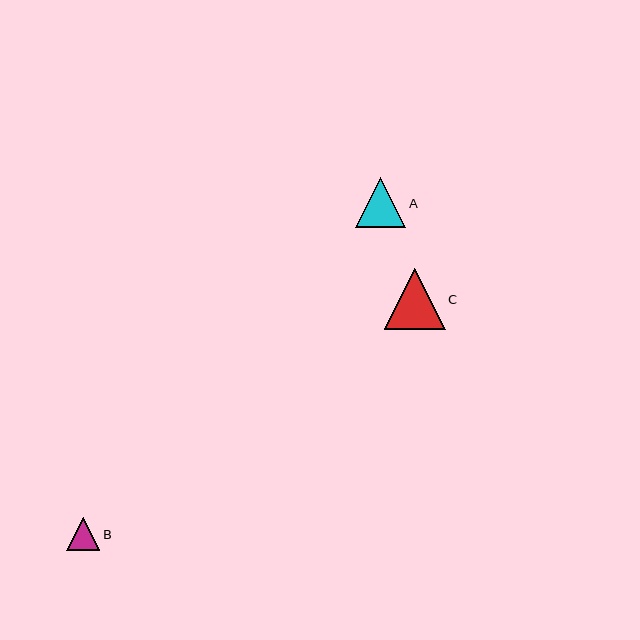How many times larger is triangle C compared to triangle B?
Triangle C is approximately 1.8 times the size of triangle B.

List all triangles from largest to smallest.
From largest to smallest: C, A, B.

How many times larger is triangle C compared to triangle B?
Triangle C is approximately 1.8 times the size of triangle B.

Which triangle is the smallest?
Triangle B is the smallest with a size of approximately 33 pixels.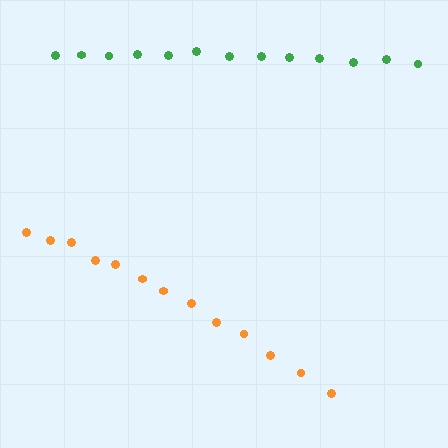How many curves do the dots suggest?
There are 2 distinct paths.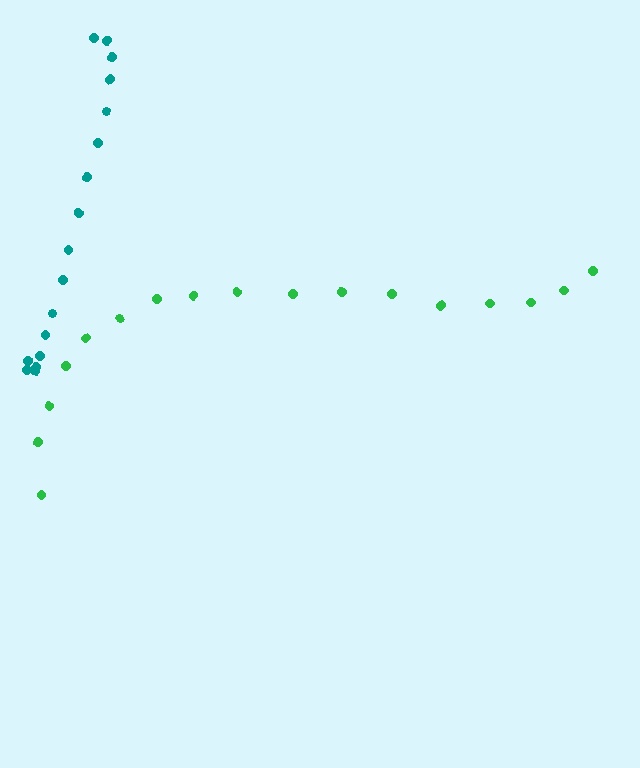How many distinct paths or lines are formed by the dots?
There are 2 distinct paths.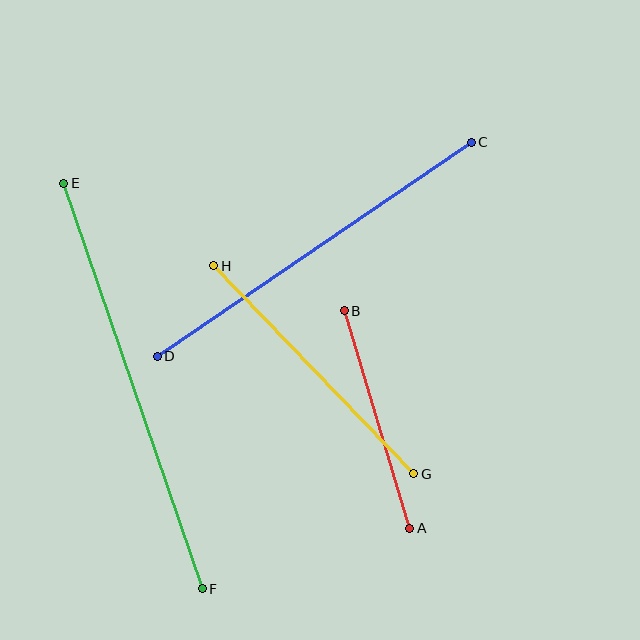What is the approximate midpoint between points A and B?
The midpoint is at approximately (377, 419) pixels.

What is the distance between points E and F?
The distance is approximately 429 pixels.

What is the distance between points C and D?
The distance is approximately 380 pixels.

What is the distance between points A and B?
The distance is approximately 227 pixels.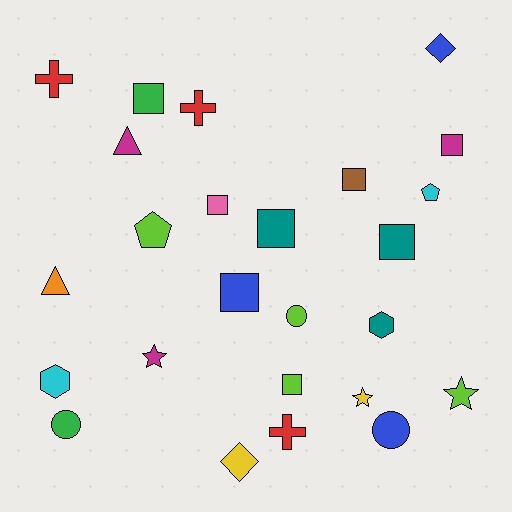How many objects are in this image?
There are 25 objects.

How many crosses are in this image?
There are 3 crosses.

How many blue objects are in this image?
There are 3 blue objects.